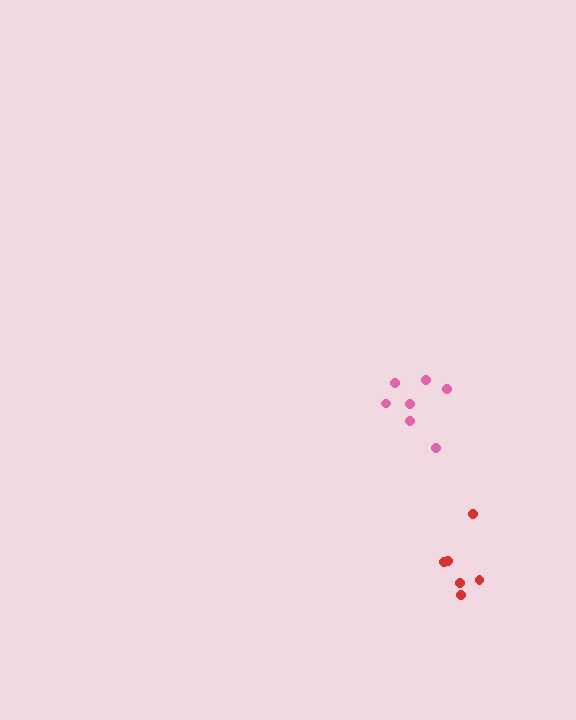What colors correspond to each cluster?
The clusters are colored: pink, red.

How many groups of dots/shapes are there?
There are 2 groups.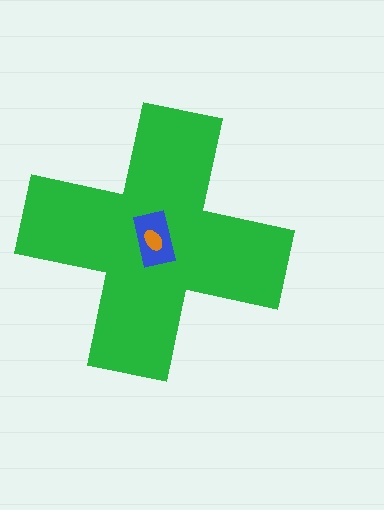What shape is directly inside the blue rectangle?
The orange ellipse.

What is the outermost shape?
The green cross.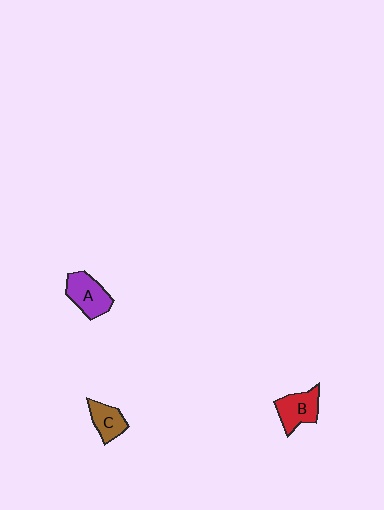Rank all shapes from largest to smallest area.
From largest to smallest: A (purple), B (red), C (brown).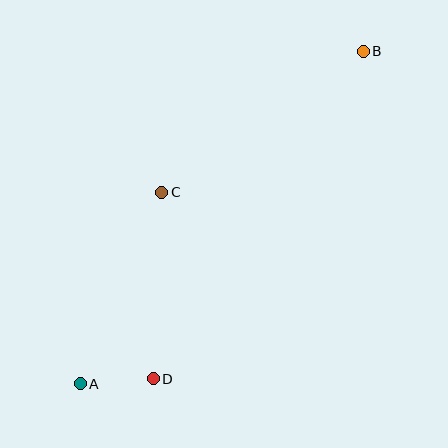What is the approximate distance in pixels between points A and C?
The distance between A and C is approximately 208 pixels.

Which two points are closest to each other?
Points A and D are closest to each other.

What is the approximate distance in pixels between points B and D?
The distance between B and D is approximately 389 pixels.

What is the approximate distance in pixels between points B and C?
The distance between B and C is approximately 246 pixels.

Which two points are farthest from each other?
Points A and B are farthest from each other.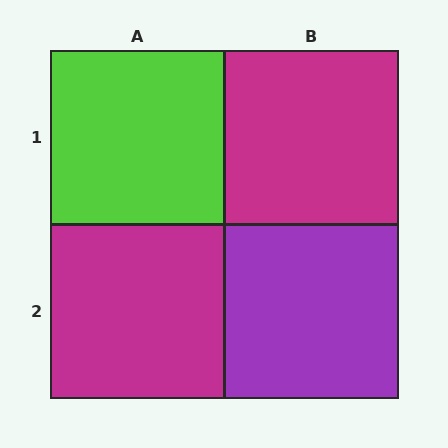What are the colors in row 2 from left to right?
Magenta, purple.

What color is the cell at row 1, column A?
Lime.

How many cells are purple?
1 cell is purple.